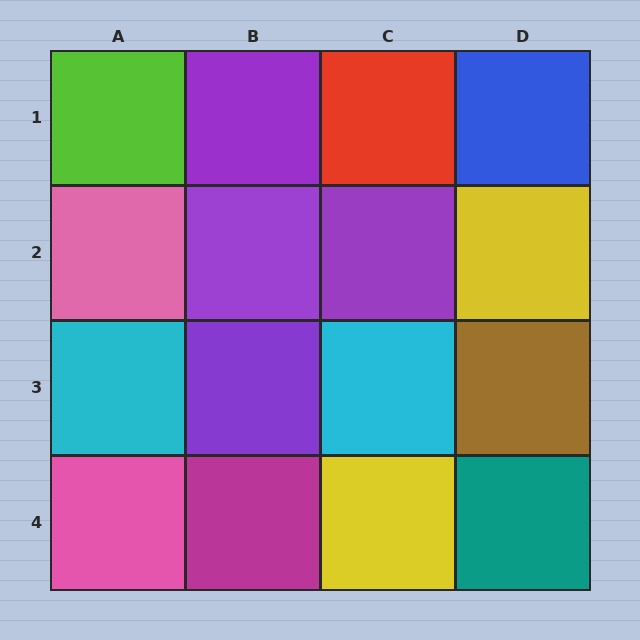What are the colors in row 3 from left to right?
Cyan, purple, cyan, brown.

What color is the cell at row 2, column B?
Purple.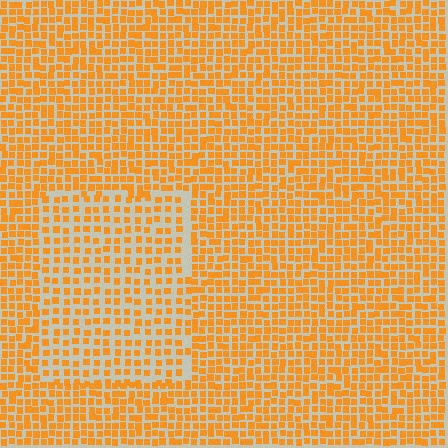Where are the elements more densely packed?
The elements are more densely packed outside the rectangle boundary.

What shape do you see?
I see a rectangle.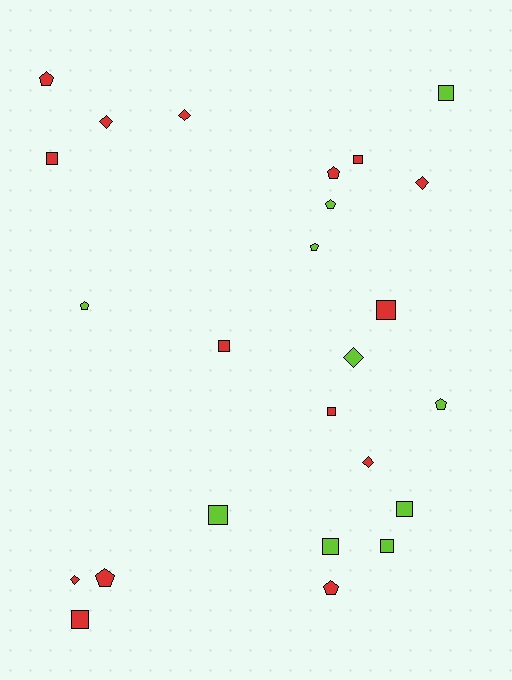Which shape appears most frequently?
Square, with 11 objects.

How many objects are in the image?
There are 25 objects.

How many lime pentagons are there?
There are 4 lime pentagons.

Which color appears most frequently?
Red, with 15 objects.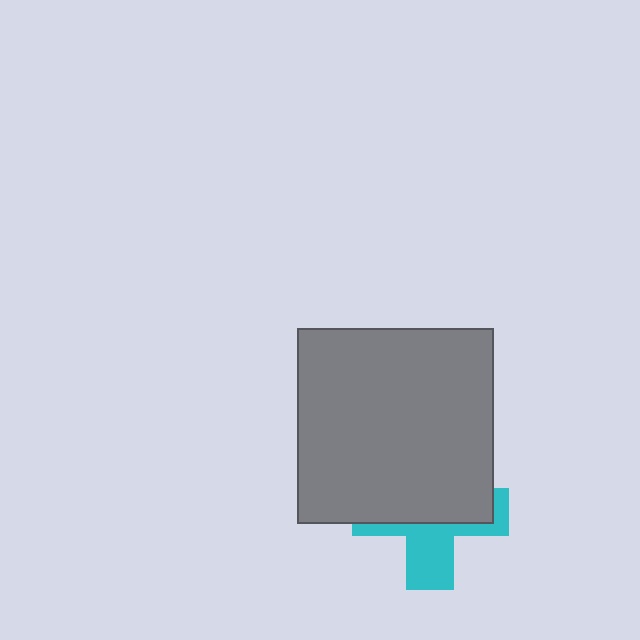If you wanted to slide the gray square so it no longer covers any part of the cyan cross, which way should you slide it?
Slide it up — that is the most direct way to separate the two shapes.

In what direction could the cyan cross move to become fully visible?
The cyan cross could move down. That would shift it out from behind the gray square entirely.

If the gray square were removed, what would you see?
You would see the complete cyan cross.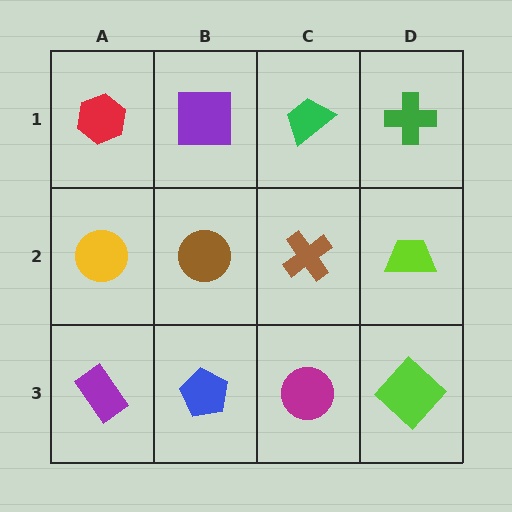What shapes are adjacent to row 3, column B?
A brown circle (row 2, column B), a purple rectangle (row 3, column A), a magenta circle (row 3, column C).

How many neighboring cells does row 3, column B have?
3.